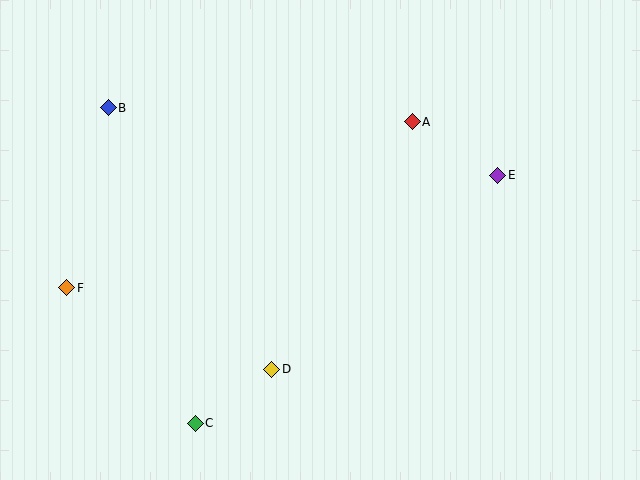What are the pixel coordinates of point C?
Point C is at (195, 423).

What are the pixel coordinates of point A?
Point A is at (412, 122).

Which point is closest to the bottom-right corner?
Point E is closest to the bottom-right corner.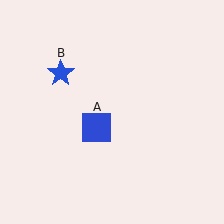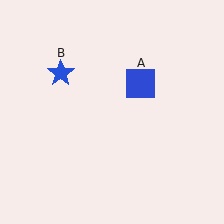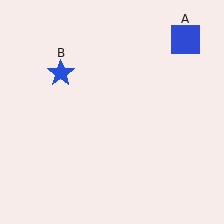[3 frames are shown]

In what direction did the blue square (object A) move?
The blue square (object A) moved up and to the right.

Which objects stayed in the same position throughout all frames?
Blue star (object B) remained stationary.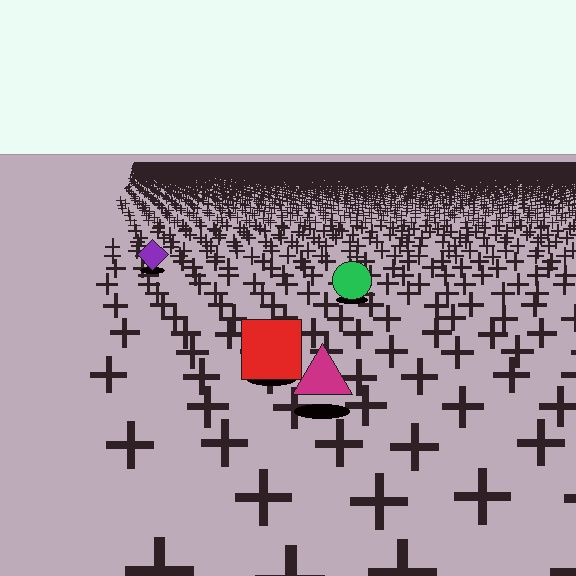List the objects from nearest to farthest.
From nearest to farthest: the magenta triangle, the red square, the green circle, the purple diamond.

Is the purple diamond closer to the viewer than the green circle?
No. The green circle is closer — you can tell from the texture gradient: the ground texture is coarser near it.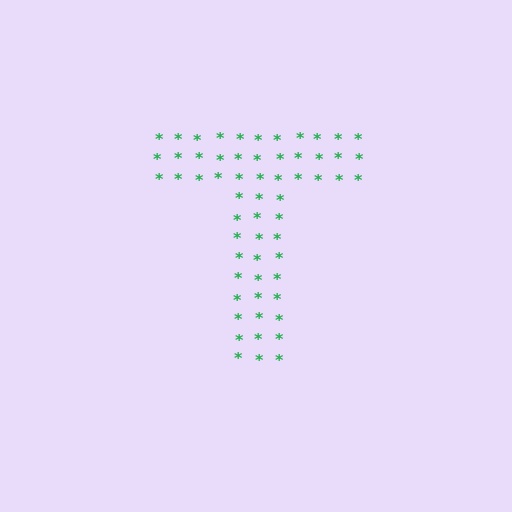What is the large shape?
The large shape is the letter T.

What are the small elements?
The small elements are asterisks.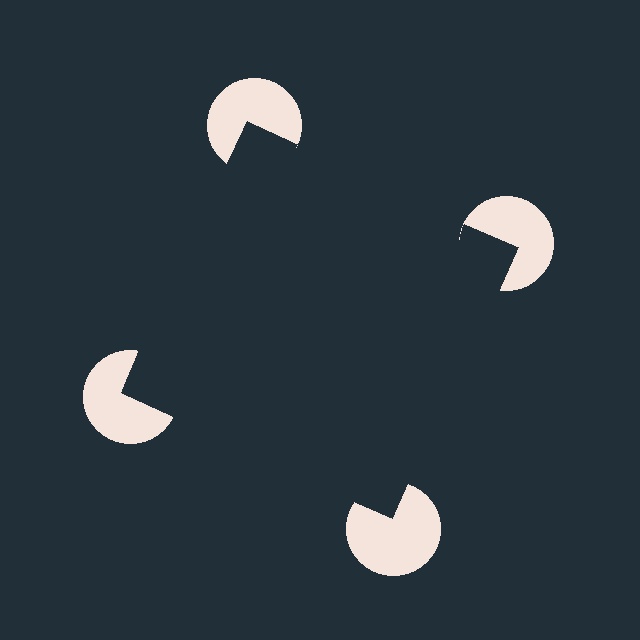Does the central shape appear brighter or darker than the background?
It typically appears slightly darker than the background, even though no actual brightness change is drawn.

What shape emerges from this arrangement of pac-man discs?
An illusory square — its edges are inferred from the aligned wedge cuts in the pac-man discs, not physically drawn.